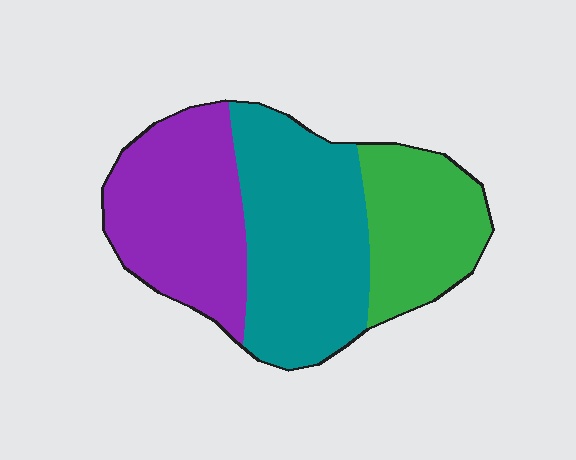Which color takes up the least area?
Green, at roughly 25%.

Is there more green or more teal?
Teal.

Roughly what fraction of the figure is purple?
Purple covers about 35% of the figure.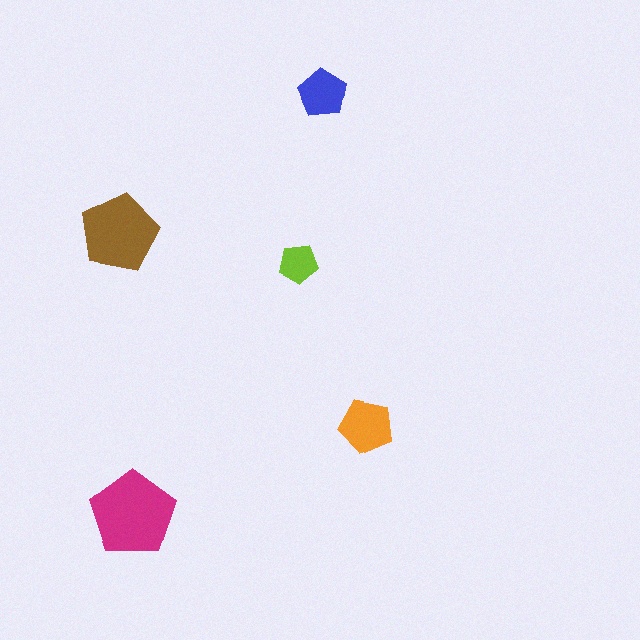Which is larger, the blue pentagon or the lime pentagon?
The blue one.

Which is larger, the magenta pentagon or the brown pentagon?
The magenta one.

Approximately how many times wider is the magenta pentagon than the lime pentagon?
About 2 times wider.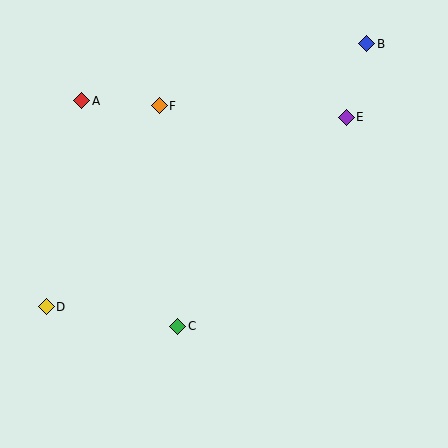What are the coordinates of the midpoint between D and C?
The midpoint between D and C is at (112, 316).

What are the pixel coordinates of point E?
Point E is at (346, 117).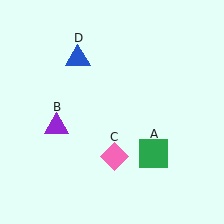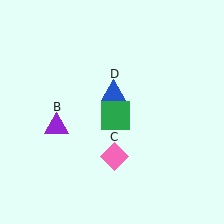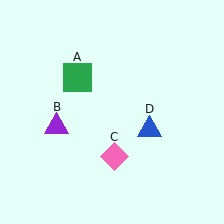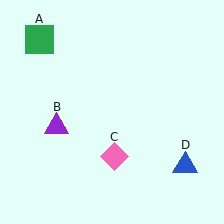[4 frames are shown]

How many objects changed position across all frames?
2 objects changed position: green square (object A), blue triangle (object D).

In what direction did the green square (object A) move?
The green square (object A) moved up and to the left.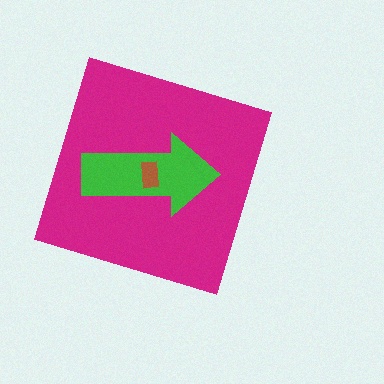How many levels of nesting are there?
3.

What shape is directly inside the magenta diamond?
The green arrow.